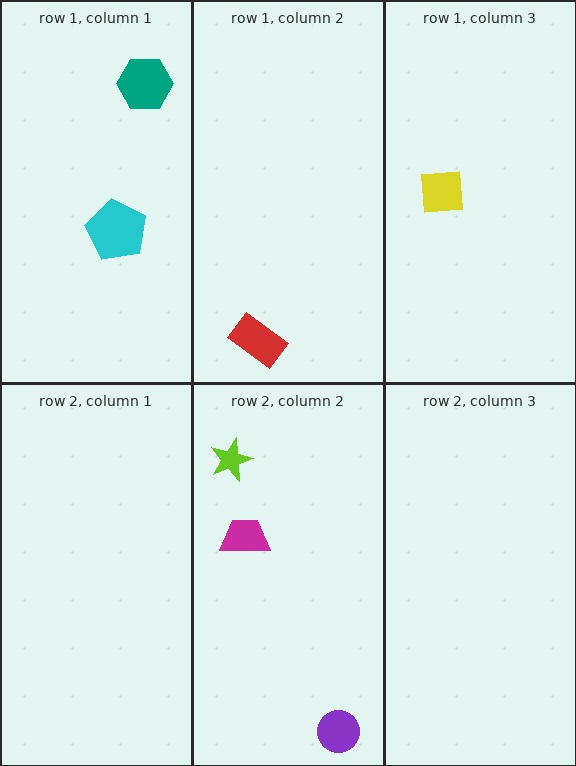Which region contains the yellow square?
The row 1, column 3 region.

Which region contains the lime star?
The row 2, column 2 region.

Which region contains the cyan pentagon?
The row 1, column 1 region.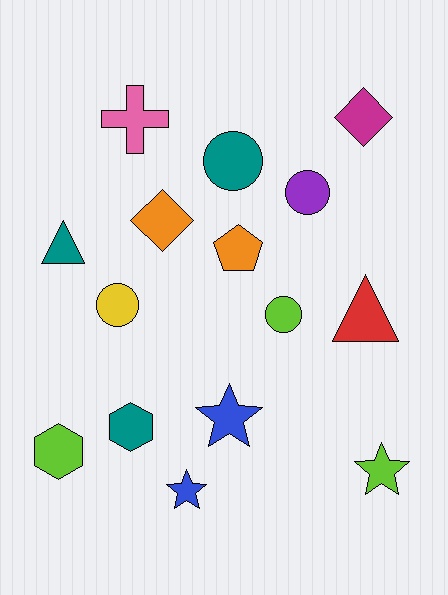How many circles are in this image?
There are 4 circles.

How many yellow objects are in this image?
There is 1 yellow object.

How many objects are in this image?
There are 15 objects.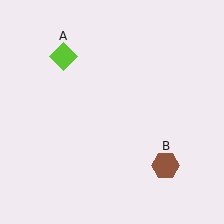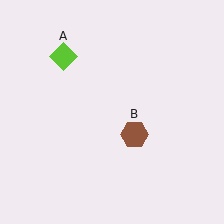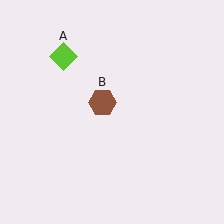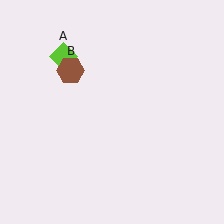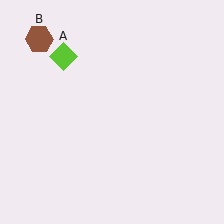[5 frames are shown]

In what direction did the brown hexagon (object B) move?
The brown hexagon (object B) moved up and to the left.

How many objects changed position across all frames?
1 object changed position: brown hexagon (object B).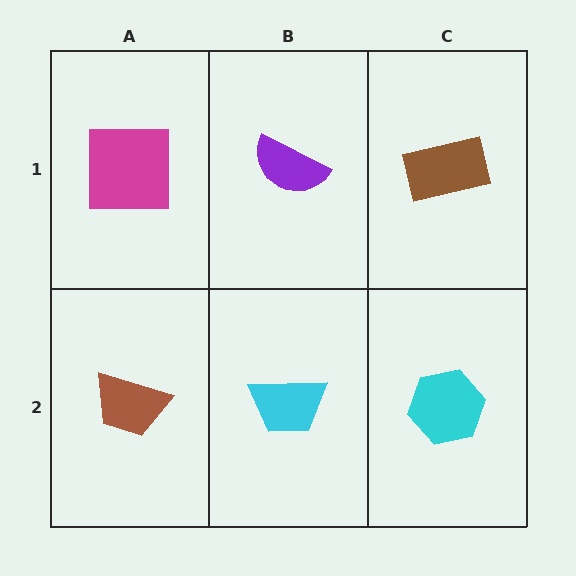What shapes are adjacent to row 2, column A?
A magenta square (row 1, column A), a cyan trapezoid (row 2, column B).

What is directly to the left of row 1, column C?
A purple semicircle.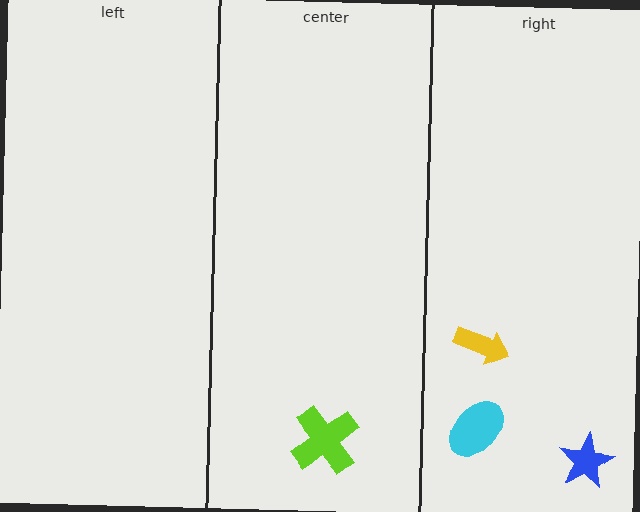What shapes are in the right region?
The yellow arrow, the cyan ellipse, the blue star.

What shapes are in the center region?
The lime cross.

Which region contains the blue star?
The right region.